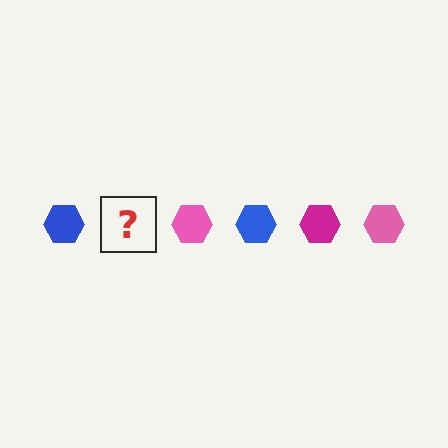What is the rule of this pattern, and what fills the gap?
The rule is that the pattern cycles through blue, magenta, pink hexagons. The gap should be filled with a magenta hexagon.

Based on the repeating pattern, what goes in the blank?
The blank should be a magenta hexagon.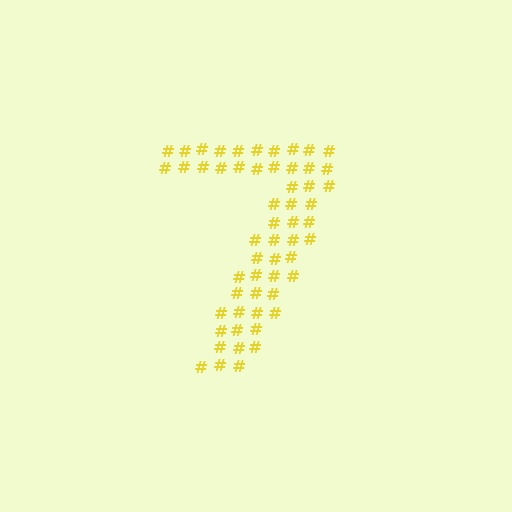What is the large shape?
The large shape is the digit 7.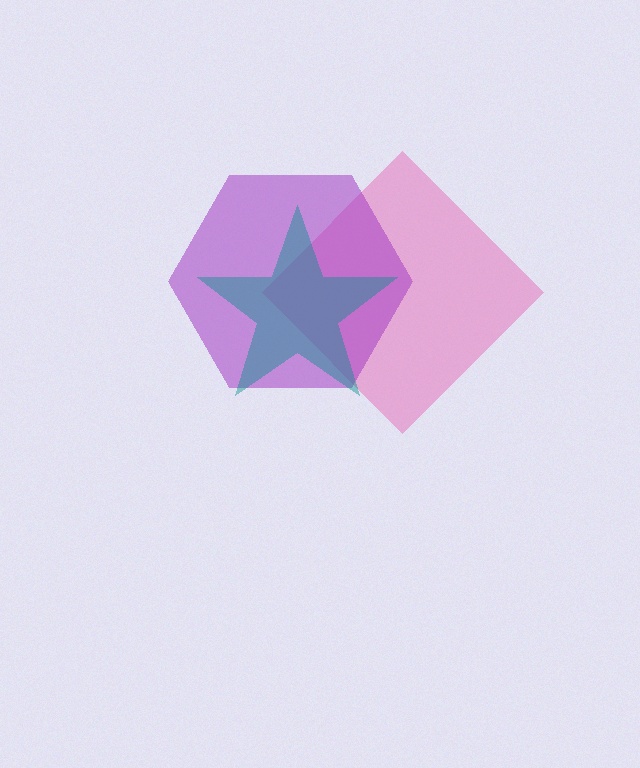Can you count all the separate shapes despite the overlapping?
Yes, there are 3 separate shapes.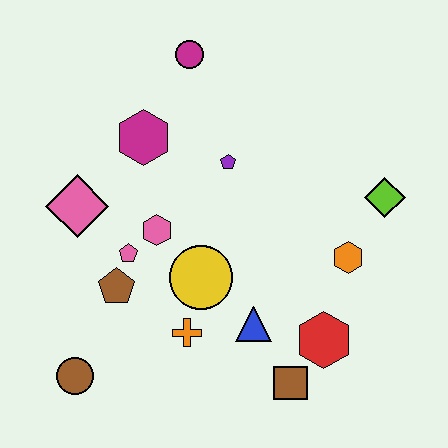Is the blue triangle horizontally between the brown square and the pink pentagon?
Yes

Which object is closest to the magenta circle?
The magenta hexagon is closest to the magenta circle.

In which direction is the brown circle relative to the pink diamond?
The brown circle is below the pink diamond.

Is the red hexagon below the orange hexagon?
Yes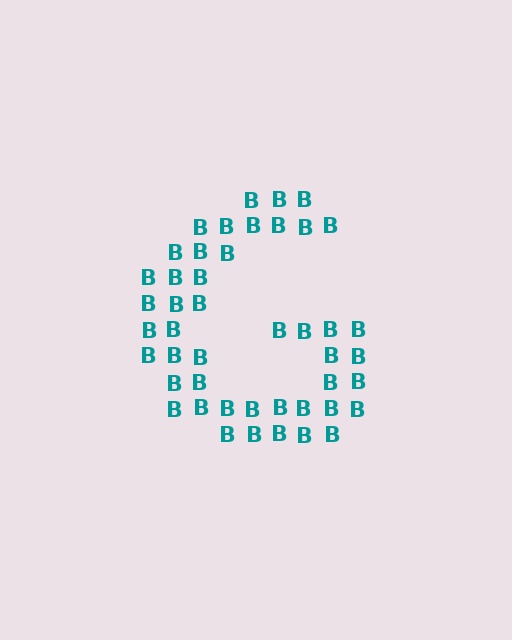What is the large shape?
The large shape is the letter G.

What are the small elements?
The small elements are letter B's.